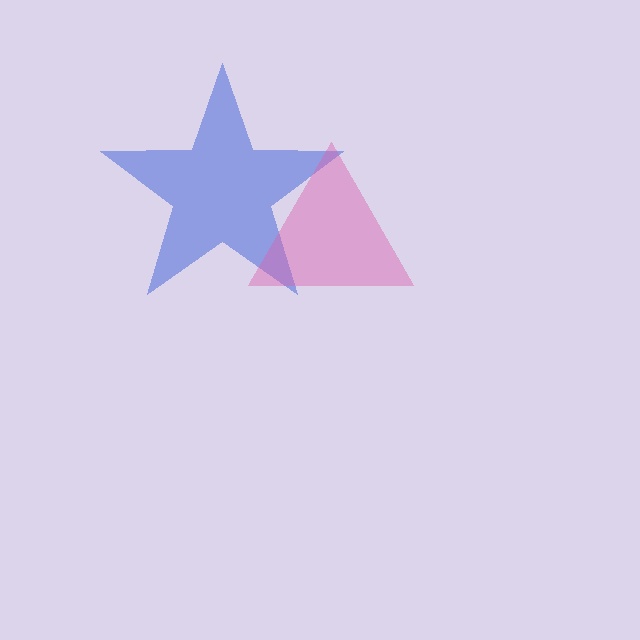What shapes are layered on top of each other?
The layered shapes are: a blue star, a pink triangle.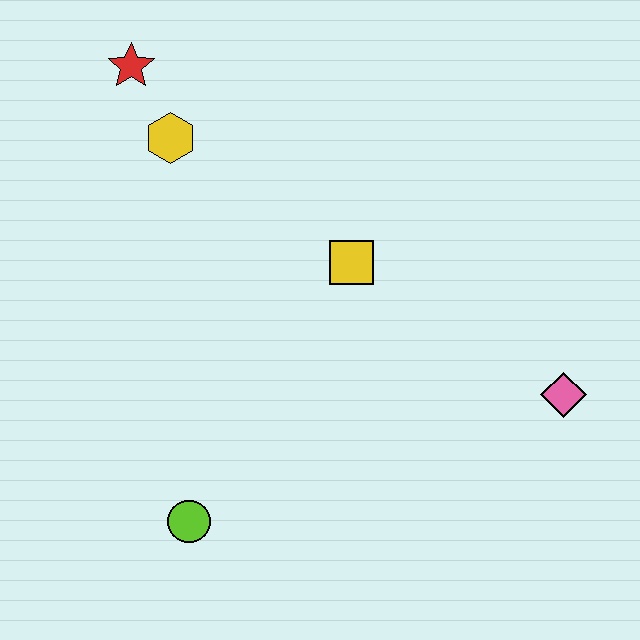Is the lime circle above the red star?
No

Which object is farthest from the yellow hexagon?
The pink diamond is farthest from the yellow hexagon.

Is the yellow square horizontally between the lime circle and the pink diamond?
Yes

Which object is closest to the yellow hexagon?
The red star is closest to the yellow hexagon.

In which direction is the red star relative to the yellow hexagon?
The red star is above the yellow hexagon.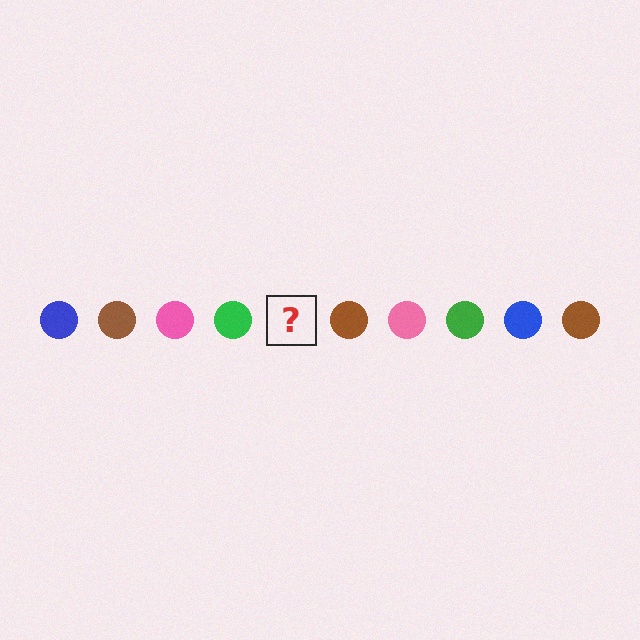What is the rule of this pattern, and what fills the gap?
The rule is that the pattern cycles through blue, brown, pink, green circles. The gap should be filled with a blue circle.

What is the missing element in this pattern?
The missing element is a blue circle.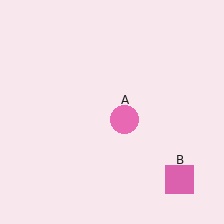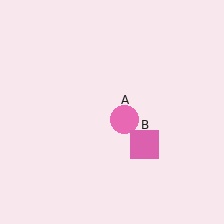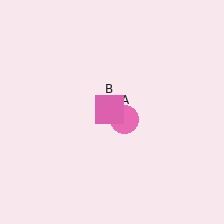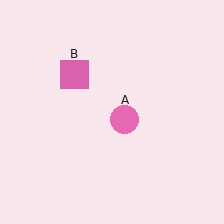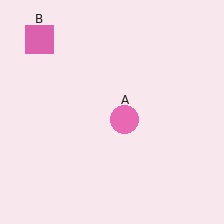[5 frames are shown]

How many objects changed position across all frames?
1 object changed position: pink square (object B).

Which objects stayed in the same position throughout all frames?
Pink circle (object A) remained stationary.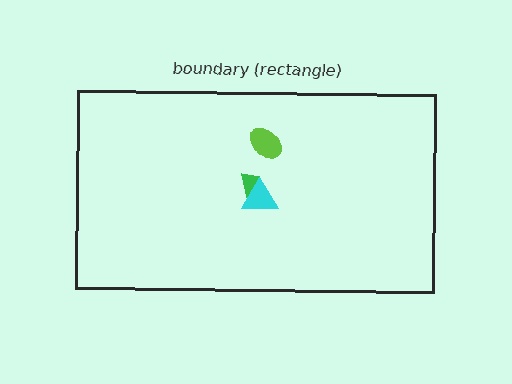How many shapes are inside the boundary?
3 inside, 0 outside.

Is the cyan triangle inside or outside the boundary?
Inside.